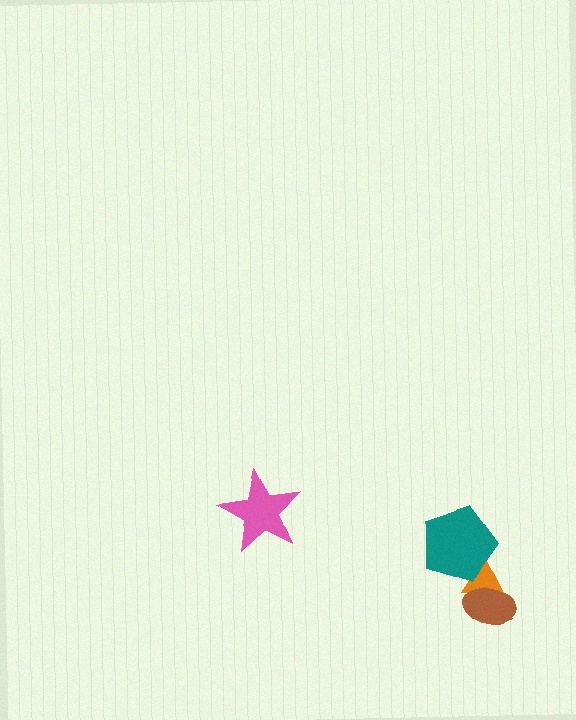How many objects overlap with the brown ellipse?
1 object overlaps with the brown ellipse.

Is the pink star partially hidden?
No, no other shape covers it.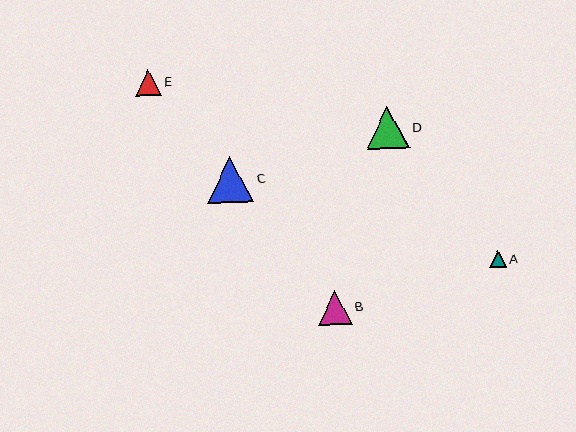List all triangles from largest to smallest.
From largest to smallest: C, D, B, E, A.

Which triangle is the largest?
Triangle C is the largest with a size of approximately 46 pixels.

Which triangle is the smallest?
Triangle A is the smallest with a size of approximately 17 pixels.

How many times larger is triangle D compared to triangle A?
Triangle D is approximately 2.5 times the size of triangle A.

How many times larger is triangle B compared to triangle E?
Triangle B is approximately 1.3 times the size of triangle E.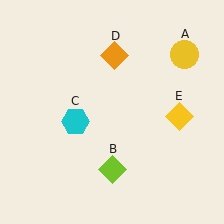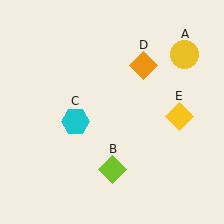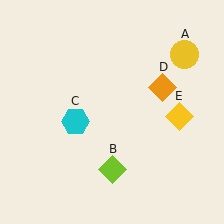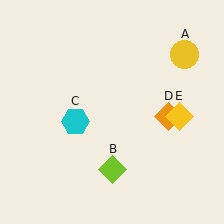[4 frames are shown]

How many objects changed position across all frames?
1 object changed position: orange diamond (object D).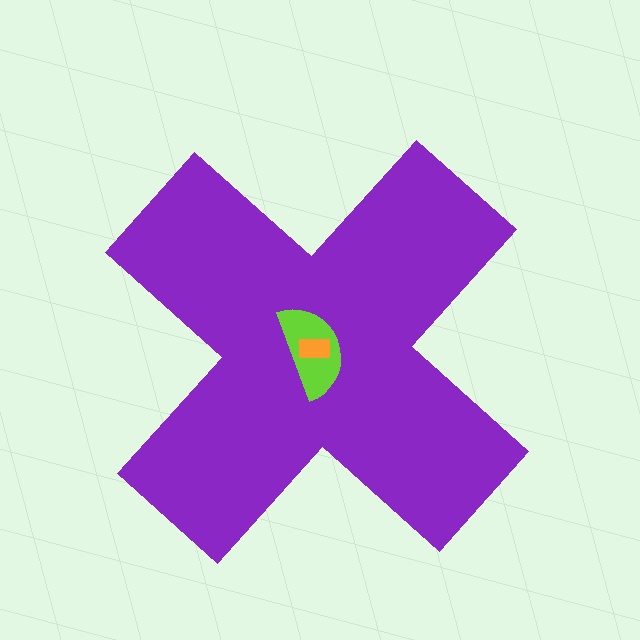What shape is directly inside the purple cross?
The lime semicircle.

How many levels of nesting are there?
3.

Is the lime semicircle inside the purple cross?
Yes.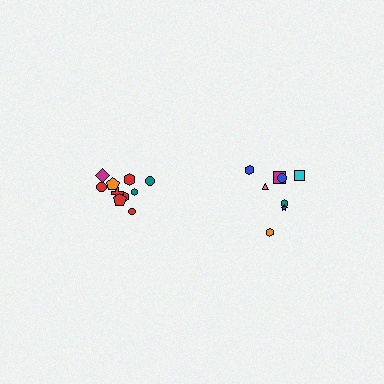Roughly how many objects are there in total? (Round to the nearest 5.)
Roughly 20 objects in total.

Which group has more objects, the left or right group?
The left group.